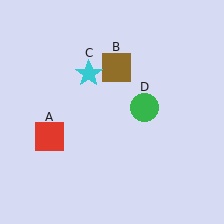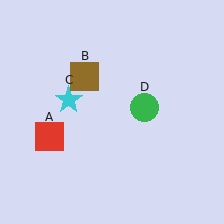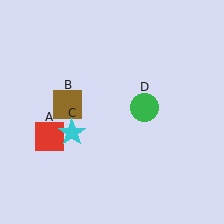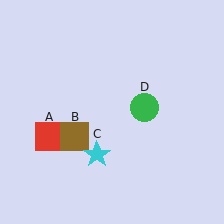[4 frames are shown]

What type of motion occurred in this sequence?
The brown square (object B), cyan star (object C) rotated counterclockwise around the center of the scene.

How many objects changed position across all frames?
2 objects changed position: brown square (object B), cyan star (object C).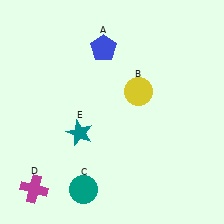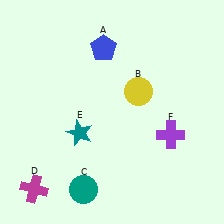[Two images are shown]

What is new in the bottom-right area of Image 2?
A purple cross (F) was added in the bottom-right area of Image 2.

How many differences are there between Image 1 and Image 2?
There is 1 difference between the two images.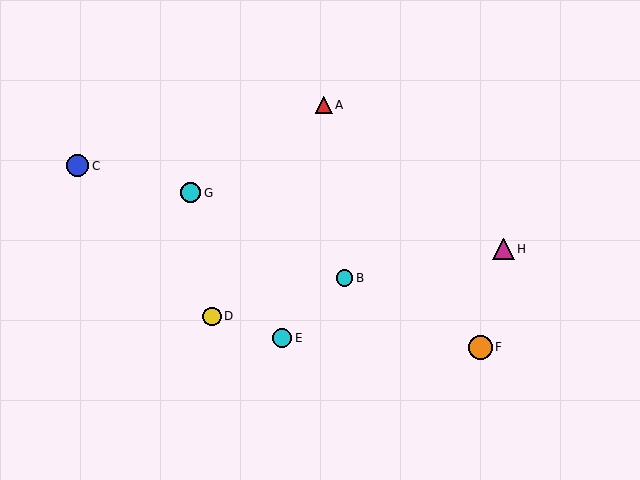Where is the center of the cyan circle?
The center of the cyan circle is at (344, 278).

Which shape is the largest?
The orange circle (labeled F) is the largest.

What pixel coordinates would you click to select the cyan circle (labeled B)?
Click at (344, 278) to select the cyan circle B.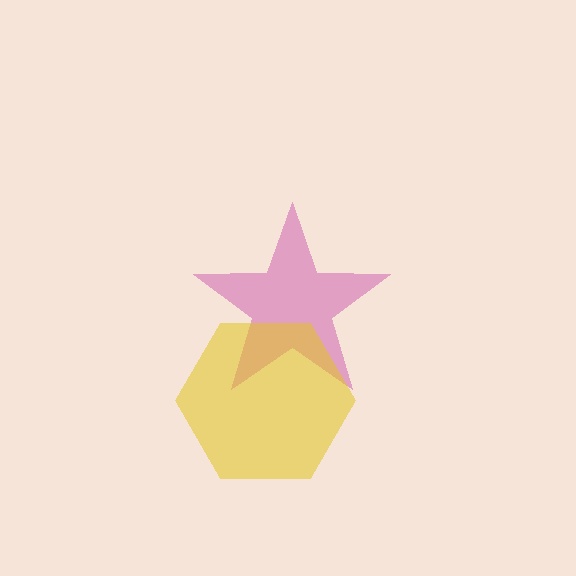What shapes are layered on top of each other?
The layered shapes are: a magenta star, a yellow hexagon.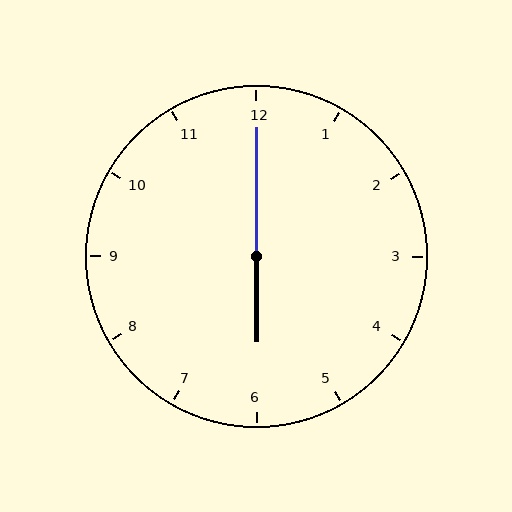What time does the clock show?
6:00.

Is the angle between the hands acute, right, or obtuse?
It is obtuse.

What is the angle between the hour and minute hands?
Approximately 180 degrees.